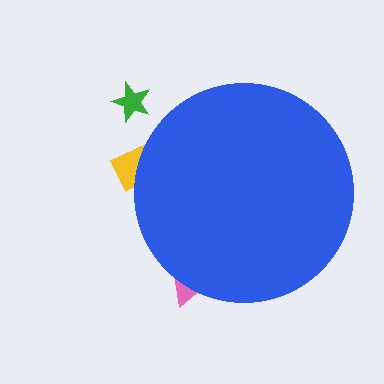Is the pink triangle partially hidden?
Yes, the pink triangle is partially hidden behind the blue circle.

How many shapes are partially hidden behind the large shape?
2 shapes are partially hidden.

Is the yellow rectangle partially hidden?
Yes, the yellow rectangle is partially hidden behind the blue circle.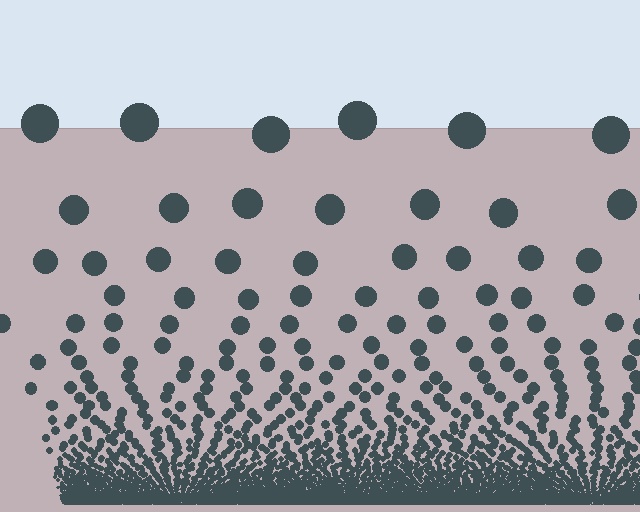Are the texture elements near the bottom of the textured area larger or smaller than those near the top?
Smaller. The gradient is inverted — elements near the bottom are smaller and denser.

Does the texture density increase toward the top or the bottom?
Density increases toward the bottom.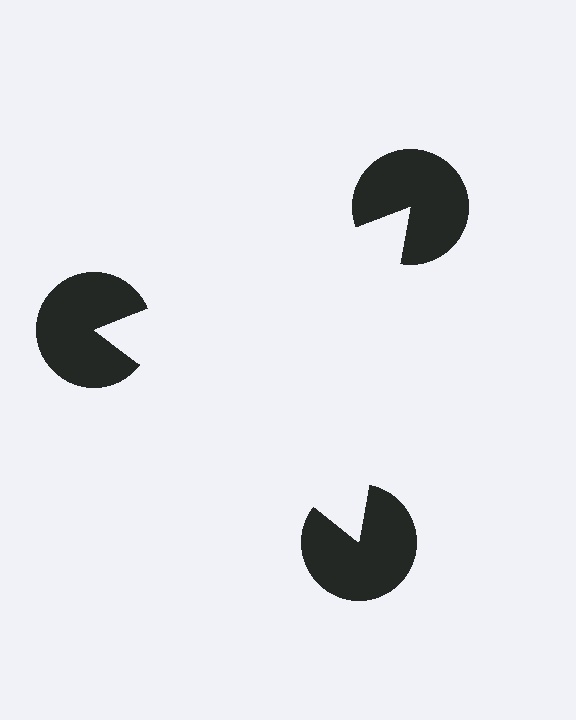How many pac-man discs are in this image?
There are 3 — one at each vertex of the illusory triangle.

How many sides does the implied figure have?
3 sides.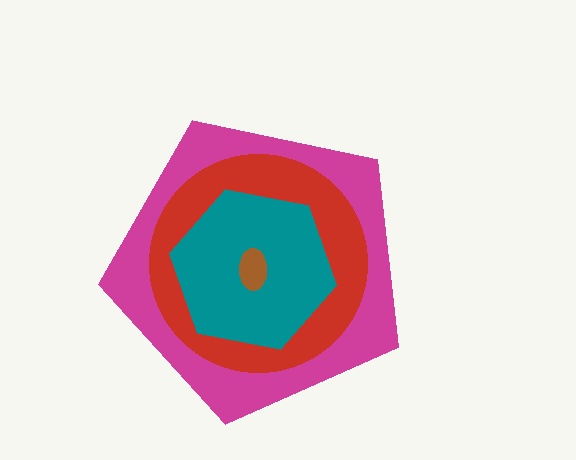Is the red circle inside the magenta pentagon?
Yes.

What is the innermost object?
The brown ellipse.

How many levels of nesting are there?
4.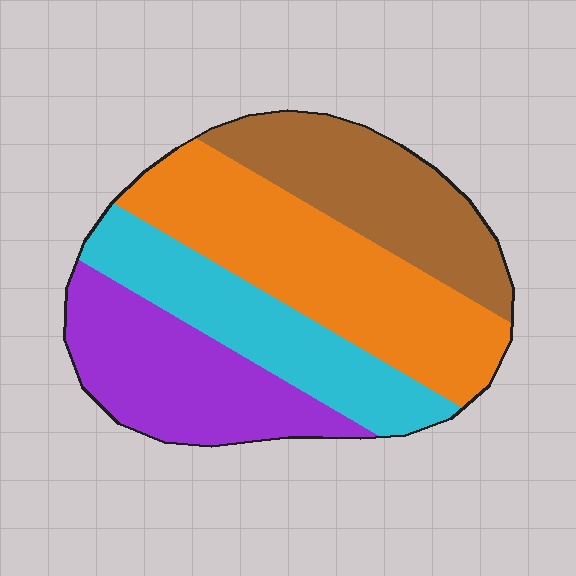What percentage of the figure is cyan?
Cyan takes up about one fifth (1/5) of the figure.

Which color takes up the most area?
Orange, at roughly 35%.